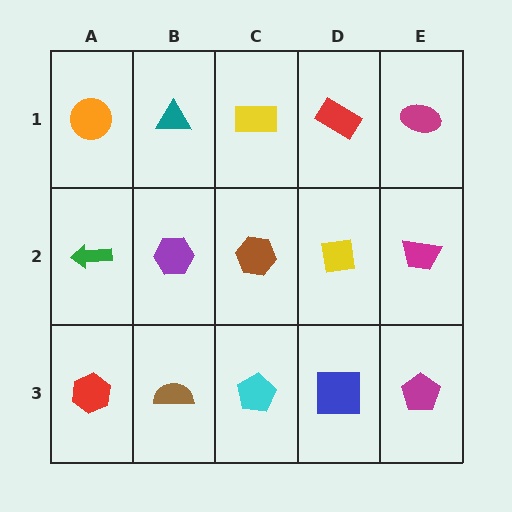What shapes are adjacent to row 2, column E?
A magenta ellipse (row 1, column E), a magenta pentagon (row 3, column E), a yellow square (row 2, column D).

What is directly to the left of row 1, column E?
A red rectangle.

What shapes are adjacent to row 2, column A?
An orange circle (row 1, column A), a red hexagon (row 3, column A), a purple hexagon (row 2, column B).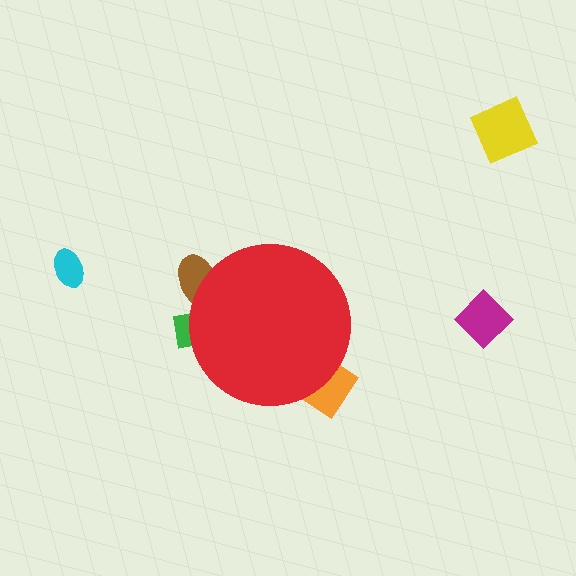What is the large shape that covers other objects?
A red circle.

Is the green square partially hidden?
Yes, the green square is partially hidden behind the red circle.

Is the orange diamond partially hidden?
Yes, the orange diamond is partially hidden behind the red circle.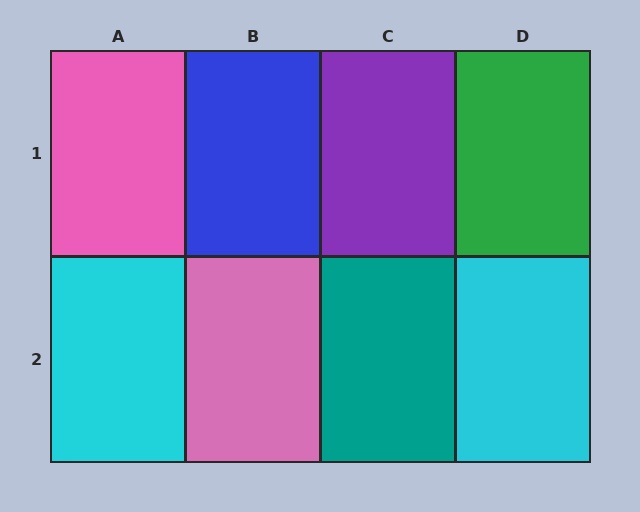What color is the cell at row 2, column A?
Cyan.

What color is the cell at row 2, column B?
Pink.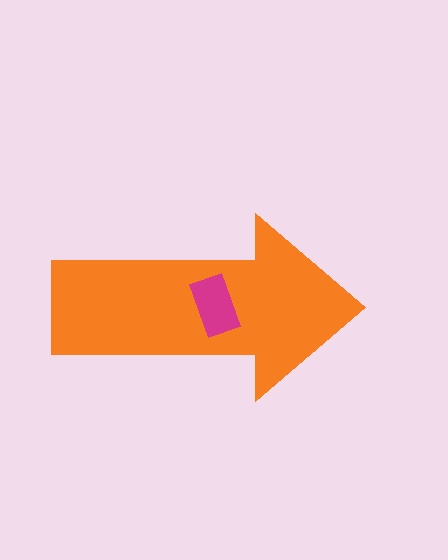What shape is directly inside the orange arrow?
The magenta rectangle.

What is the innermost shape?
The magenta rectangle.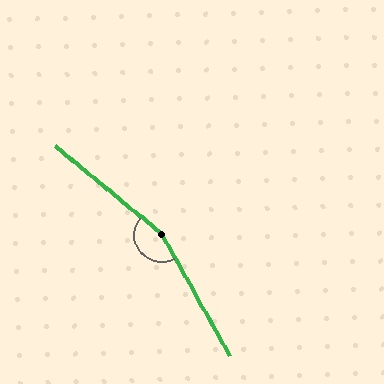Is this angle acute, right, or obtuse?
It is obtuse.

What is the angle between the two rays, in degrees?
Approximately 159 degrees.